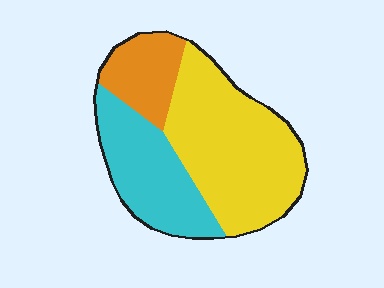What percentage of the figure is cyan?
Cyan covers roughly 30% of the figure.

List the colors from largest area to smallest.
From largest to smallest: yellow, cyan, orange.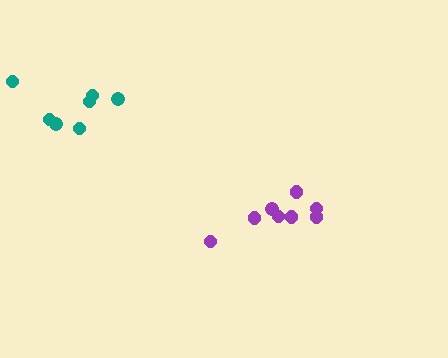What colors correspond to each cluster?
The clusters are colored: teal, purple.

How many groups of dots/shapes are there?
There are 2 groups.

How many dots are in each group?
Group 1: 7 dots, Group 2: 8 dots (15 total).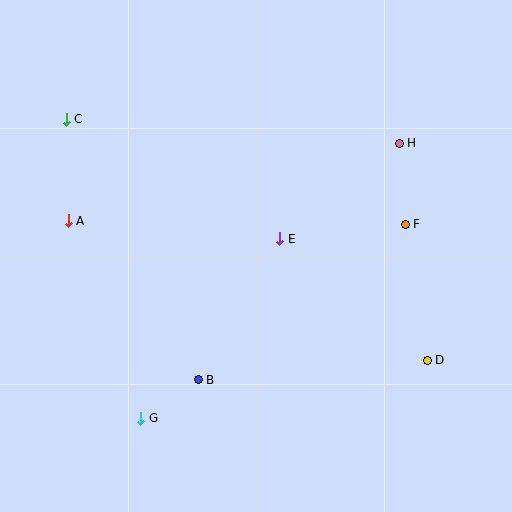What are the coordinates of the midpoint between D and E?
The midpoint between D and E is at (354, 300).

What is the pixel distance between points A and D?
The distance between A and D is 385 pixels.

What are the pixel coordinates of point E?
Point E is at (280, 239).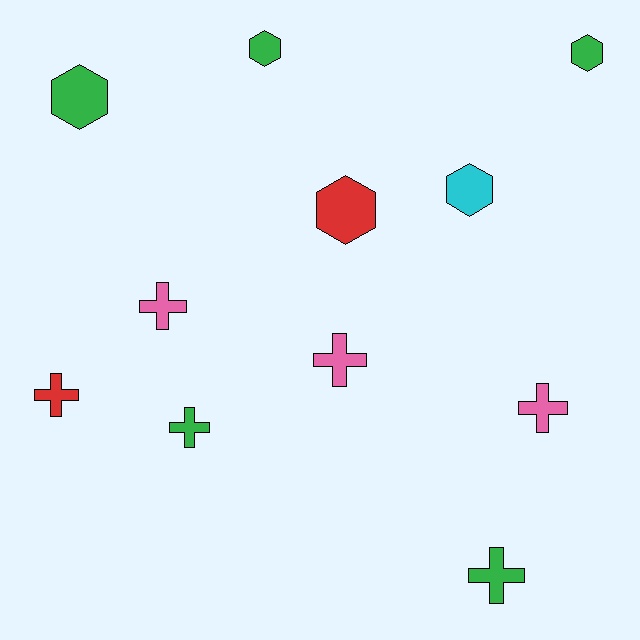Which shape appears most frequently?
Cross, with 6 objects.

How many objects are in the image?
There are 11 objects.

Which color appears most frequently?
Green, with 5 objects.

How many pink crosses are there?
There are 3 pink crosses.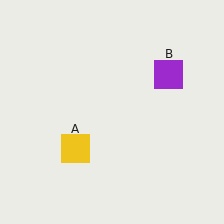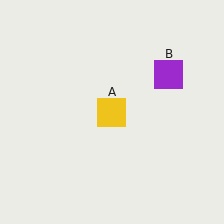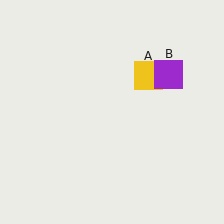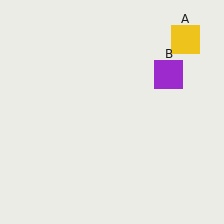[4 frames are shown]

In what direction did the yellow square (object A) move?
The yellow square (object A) moved up and to the right.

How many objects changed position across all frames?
1 object changed position: yellow square (object A).